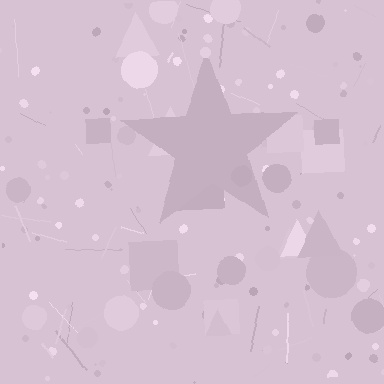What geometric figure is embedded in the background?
A star is embedded in the background.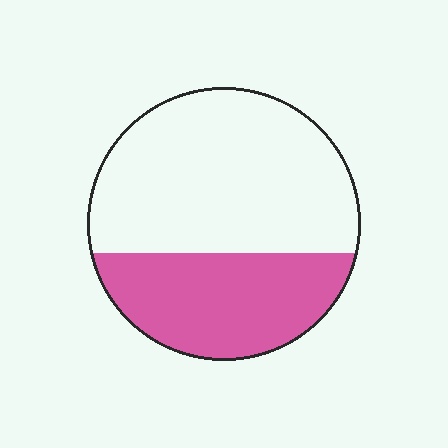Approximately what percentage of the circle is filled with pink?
Approximately 35%.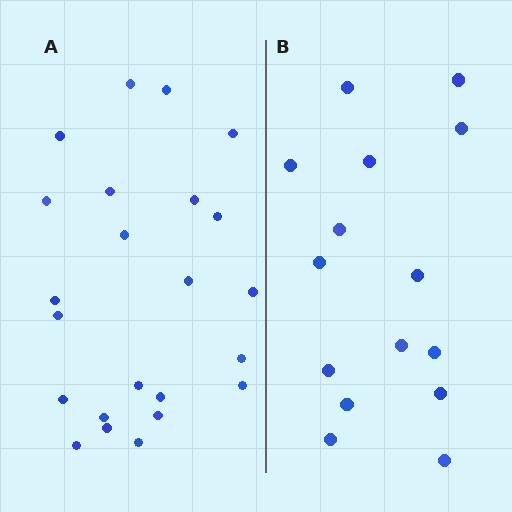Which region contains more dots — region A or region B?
Region A (the left region) has more dots.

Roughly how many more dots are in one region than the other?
Region A has roughly 8 or so more dots than region B.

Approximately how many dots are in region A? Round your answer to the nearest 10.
About 20 dots. (The exact count is 23, which rounds to 20.)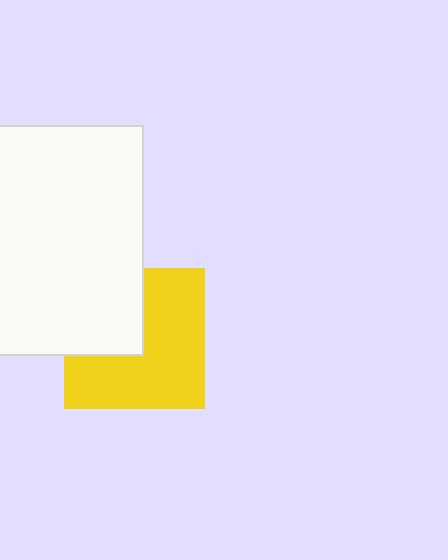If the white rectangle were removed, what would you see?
You would see the complete yellow square.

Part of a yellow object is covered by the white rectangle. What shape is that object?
It is a square.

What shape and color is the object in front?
The object in front is a white rectangle.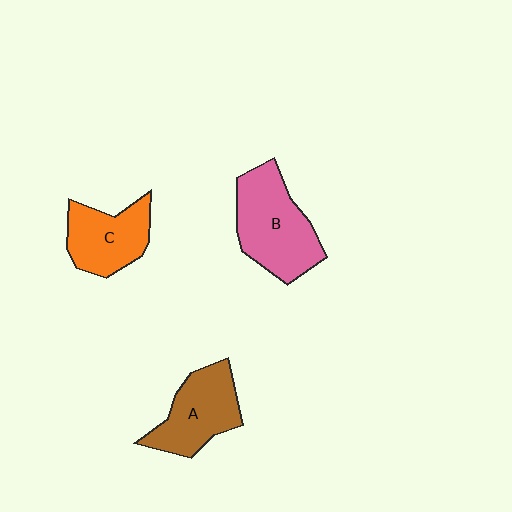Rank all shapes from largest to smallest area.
From largest to smallest: B (pink), A (brown), C (orange).